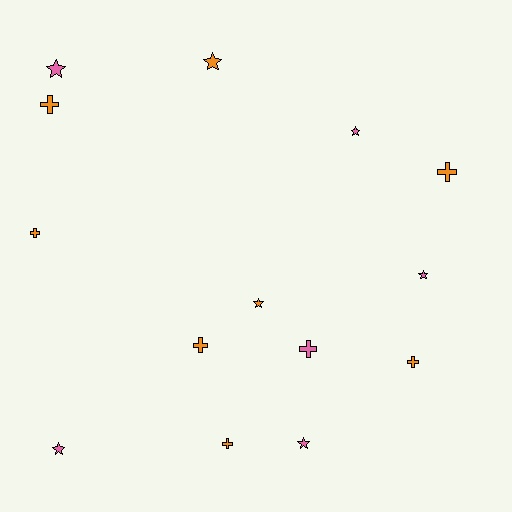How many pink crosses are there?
There is 1 pink cross.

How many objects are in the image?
There are 14 objects.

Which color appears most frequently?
Orange, with 8 objects.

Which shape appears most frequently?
Cross, with 7 objects.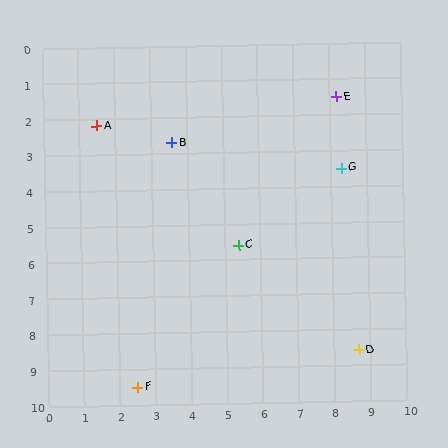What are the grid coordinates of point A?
Point A is at approximately (1.5, 2.2).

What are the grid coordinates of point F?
Point F is at approximately (2.5, 9.5).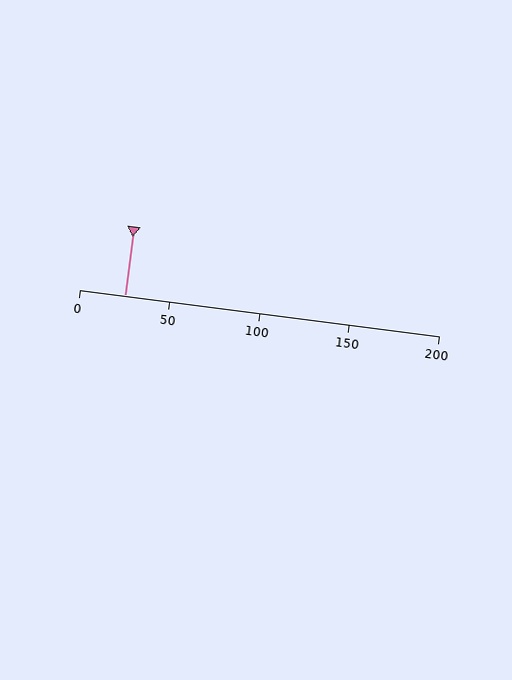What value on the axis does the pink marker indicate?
The marker indicates approximately 25.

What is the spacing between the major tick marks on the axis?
The major ticks are spaced 50 apart.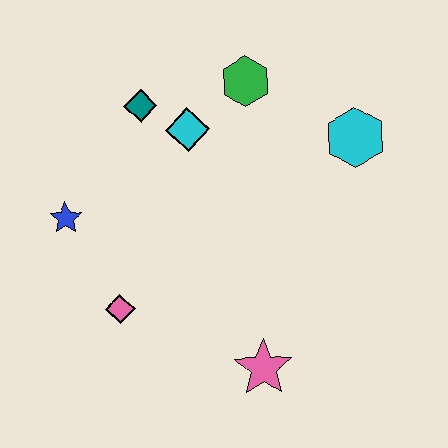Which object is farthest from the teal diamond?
The pink star is farthest from the teal diamond.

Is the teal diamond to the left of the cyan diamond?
Yes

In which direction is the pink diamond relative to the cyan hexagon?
The pink diamond is to the left of the cyan hexagon.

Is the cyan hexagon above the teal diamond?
No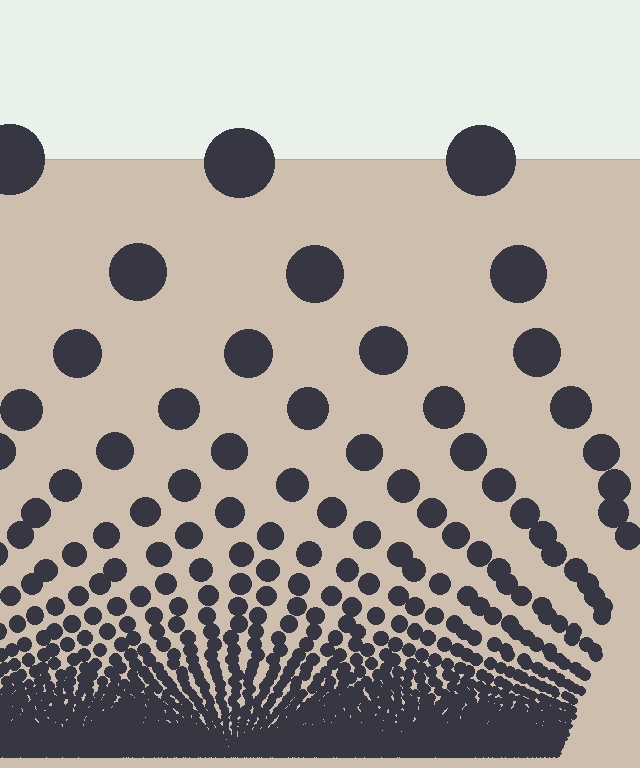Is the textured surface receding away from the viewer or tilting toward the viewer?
The surface appears to tilt toward the viewer. Texture elements get larger and sparser toward the top.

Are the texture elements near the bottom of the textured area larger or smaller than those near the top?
Smaller. The gradient is inverted — elements near the bottom are smaller and denser.